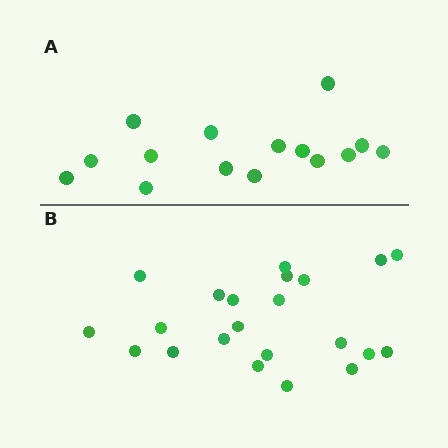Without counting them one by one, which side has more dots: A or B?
Region B (the bottom region) has more dots.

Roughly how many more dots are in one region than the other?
Region B has roughly 8 or so more dots than region A.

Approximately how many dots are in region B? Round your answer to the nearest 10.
About 20 dots. (The exact count is 22, which rounds to 20.)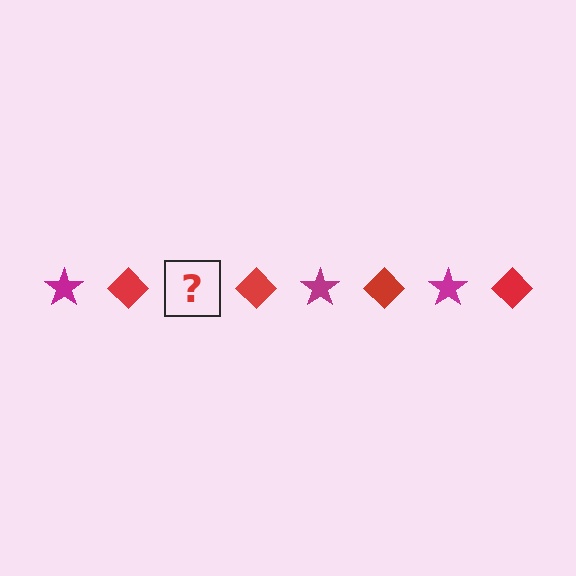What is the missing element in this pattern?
The missing element is a magenta star.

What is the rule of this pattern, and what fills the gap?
The rule is that the pattern alternates between magenta star and red diamond. The gap should be filled with a magenta star.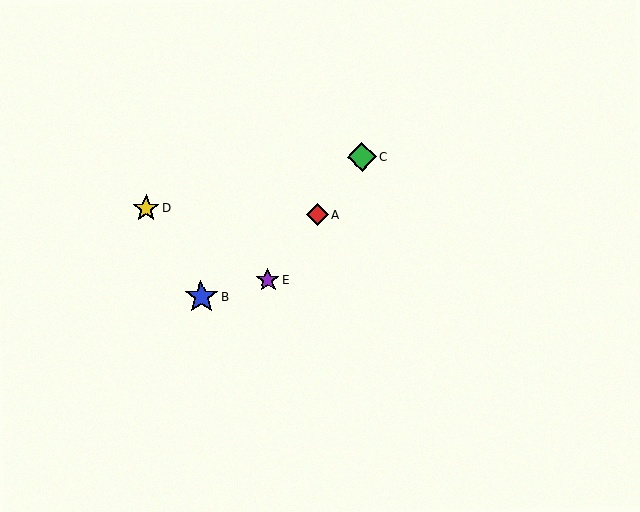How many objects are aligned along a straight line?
3 objects (A, C, E) are aligned along a straight line.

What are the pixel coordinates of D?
Object D is at (146, 208).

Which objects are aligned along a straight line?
Objects A, C, E are aligned along a straight line.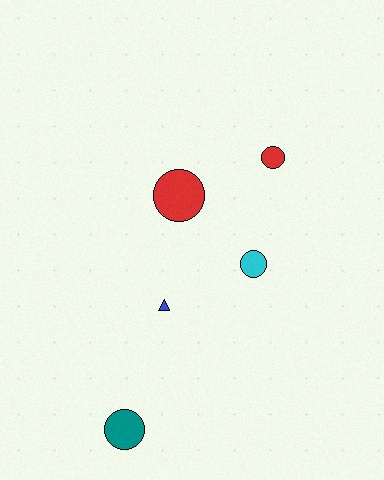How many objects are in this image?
There are 5 objects.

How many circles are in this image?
There are 4 circles.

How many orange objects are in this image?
There are no orange objects.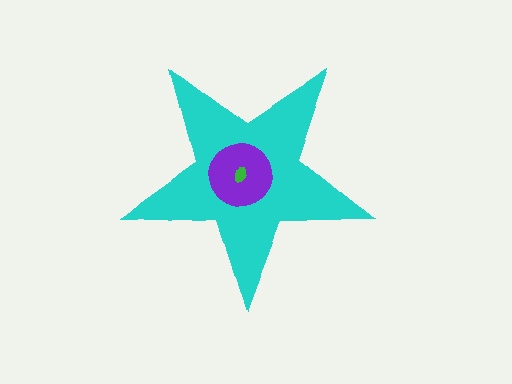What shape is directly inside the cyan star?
The purple circle.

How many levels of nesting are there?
3.